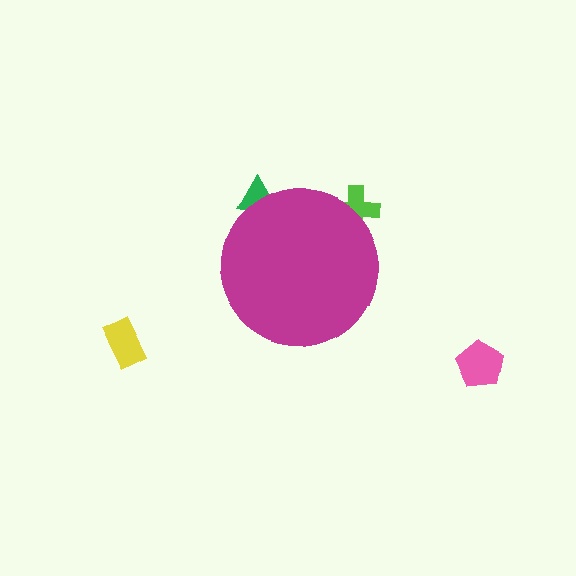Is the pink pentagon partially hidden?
No, the pink pentagon is fully visible.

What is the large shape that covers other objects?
A magenta circle.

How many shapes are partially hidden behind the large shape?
2 shapes are partially hidden.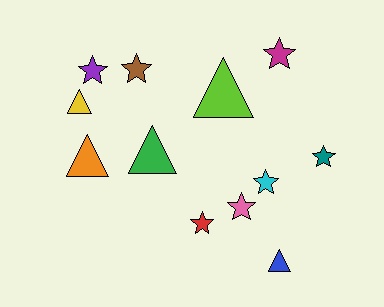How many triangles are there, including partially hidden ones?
There are 5 triangles.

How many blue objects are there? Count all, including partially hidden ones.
There is 1 blue object.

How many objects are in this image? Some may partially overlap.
There are 12 objects.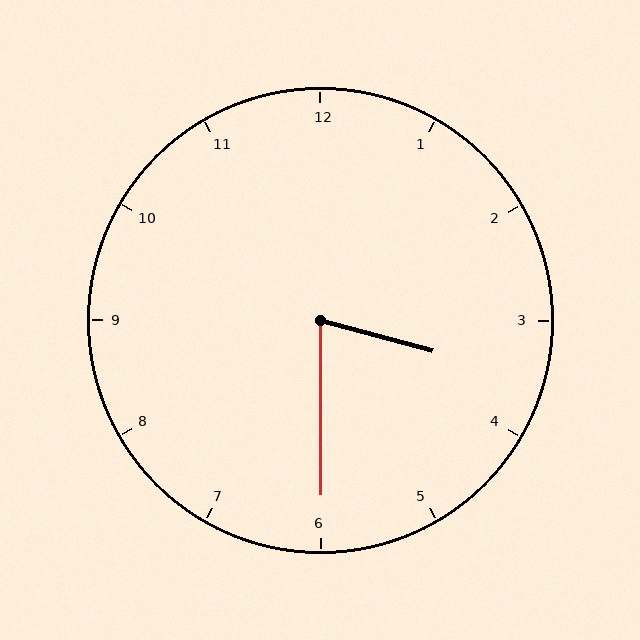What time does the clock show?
3:30.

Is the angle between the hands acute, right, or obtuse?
It is acute.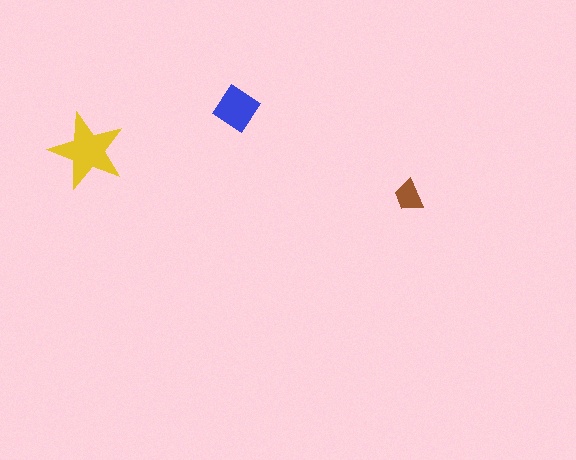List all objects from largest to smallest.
The yellow star, the blue diamond, the brown trapezoid.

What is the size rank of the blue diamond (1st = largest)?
2nd.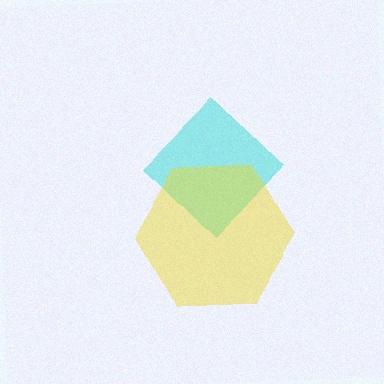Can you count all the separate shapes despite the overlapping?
Yes, there are 2 separate shapes.